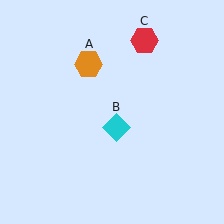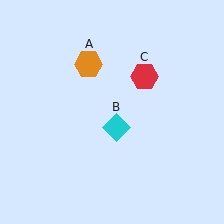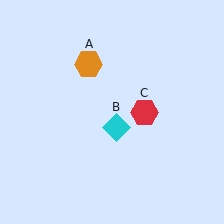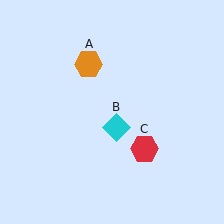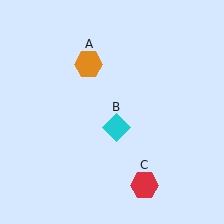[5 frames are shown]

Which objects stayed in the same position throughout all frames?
Orange hexagon (object A) and cyan diamond (object B) remained stationary.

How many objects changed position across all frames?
1 object changed position: red hexagon (object C).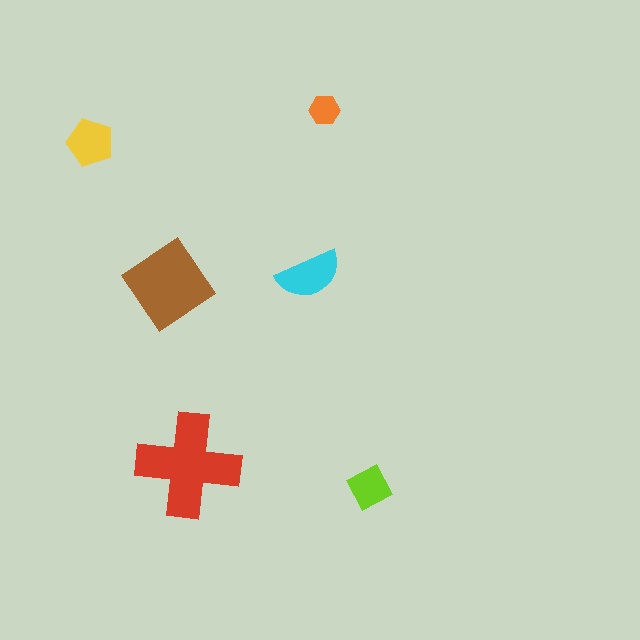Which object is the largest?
The red cross.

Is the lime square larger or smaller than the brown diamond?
Smaller.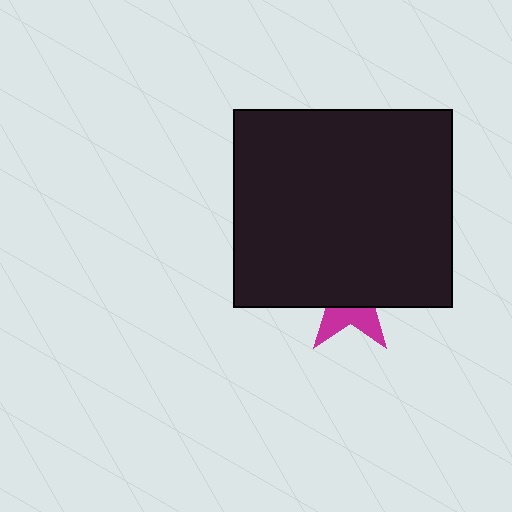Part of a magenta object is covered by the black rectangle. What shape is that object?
It is a star.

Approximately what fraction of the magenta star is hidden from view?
Roughly 64% of the magenta star is hidden behind the black rectangle.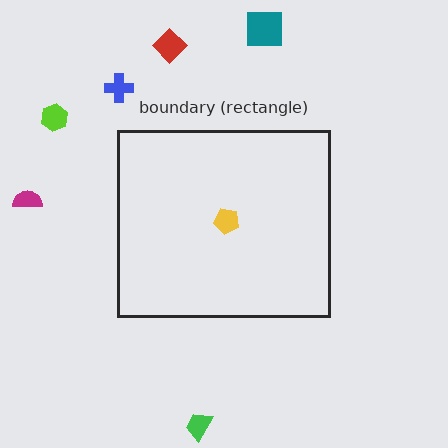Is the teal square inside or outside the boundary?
Outside.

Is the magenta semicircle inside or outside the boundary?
Outside.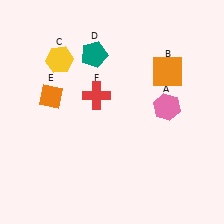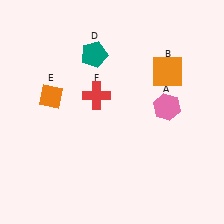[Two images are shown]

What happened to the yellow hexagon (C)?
The yellow hexagon (C) was removed in Image 2. It was in the top-left area of Image 1.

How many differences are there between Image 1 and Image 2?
There is 1 difference between the two images.